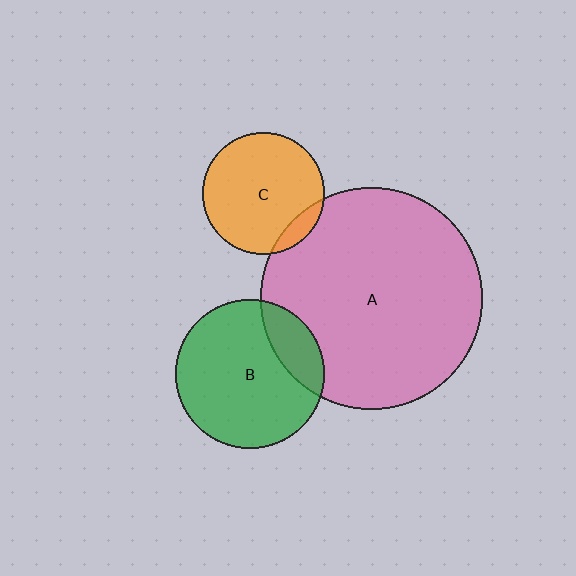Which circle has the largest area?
Circle A (pink).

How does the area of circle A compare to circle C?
Approximately 3.3 times.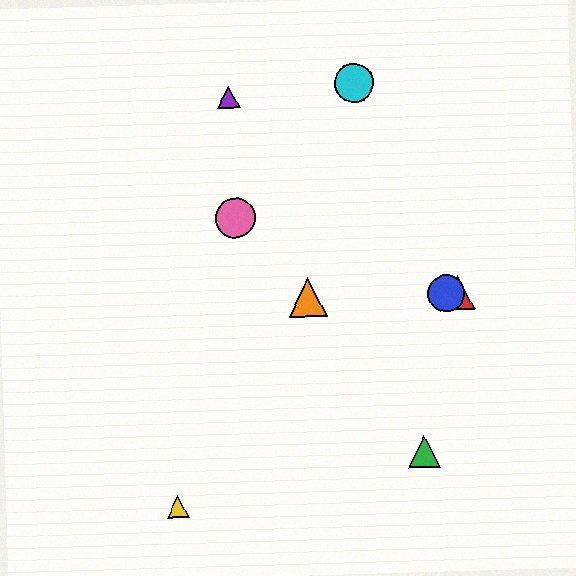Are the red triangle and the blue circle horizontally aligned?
Yes, both are at y≈293.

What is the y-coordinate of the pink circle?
The pink circle is at y≈218.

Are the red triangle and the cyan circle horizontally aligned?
No, the red triangle is at y≈293 and the cyan circle is at y≈83.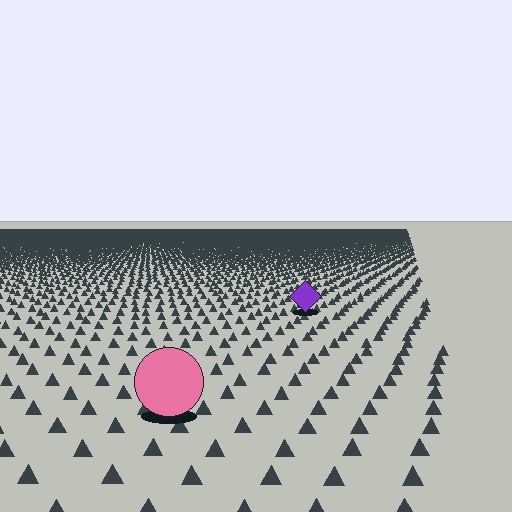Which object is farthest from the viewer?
The purple diamond is farthest from the viewer. It appears smaller and the ground texture around it is denser.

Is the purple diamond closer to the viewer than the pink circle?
No. The pink circle is closer — you can tell from the texture gradient: the ground texture is coarser near it.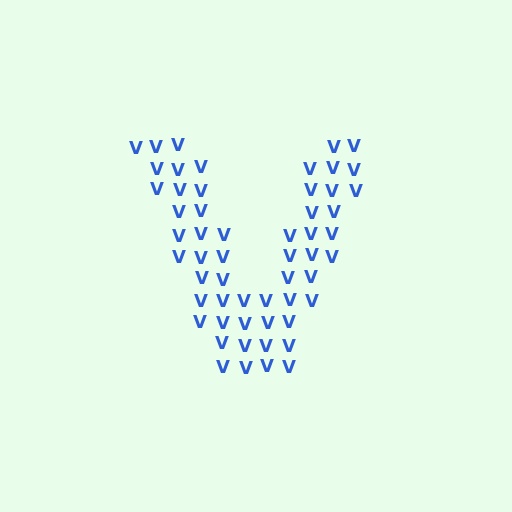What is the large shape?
The large shape is the letter V.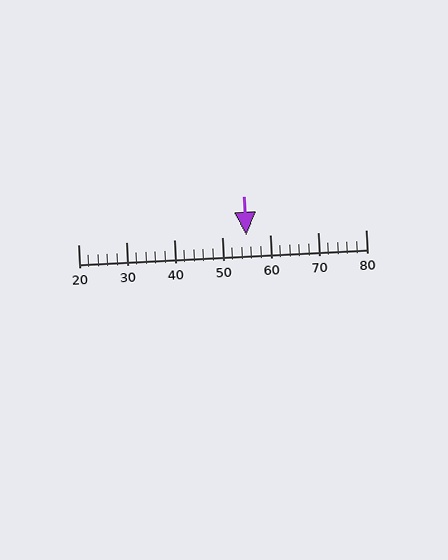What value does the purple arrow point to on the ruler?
The purple arrow points to approximately 55.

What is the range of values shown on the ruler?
The ruler shows values from 20 to 80.